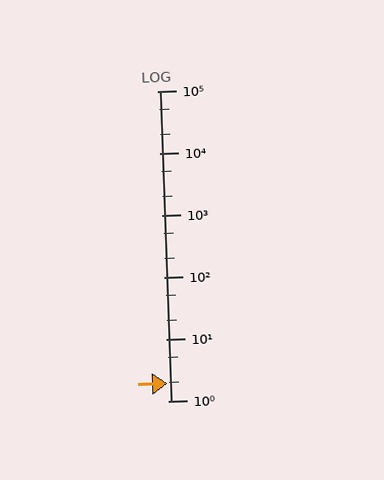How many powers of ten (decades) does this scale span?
The scale spans 5 decades, from 1 to 100000.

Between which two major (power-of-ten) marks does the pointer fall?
The pointer is between 1 and 10.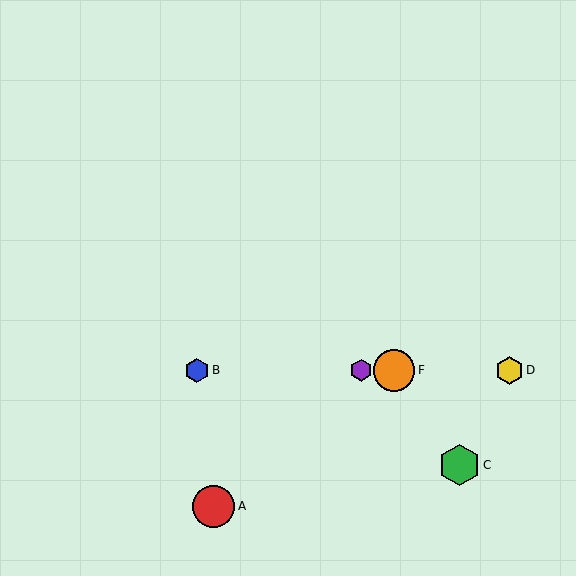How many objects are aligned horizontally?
4 objects (B, D, E, F) are aligned horizontally.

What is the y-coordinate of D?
Object D is at y≈370.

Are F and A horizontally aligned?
No, F is at y≈370 and A is at y≈506.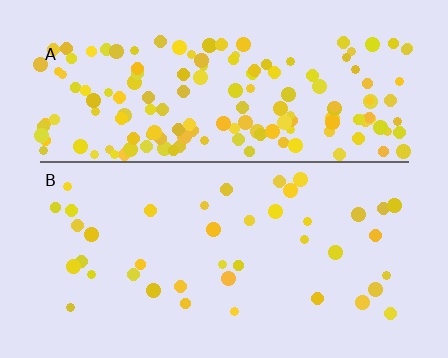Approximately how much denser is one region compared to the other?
Approximately 3.9× — region A over region B.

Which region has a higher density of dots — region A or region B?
A (the top).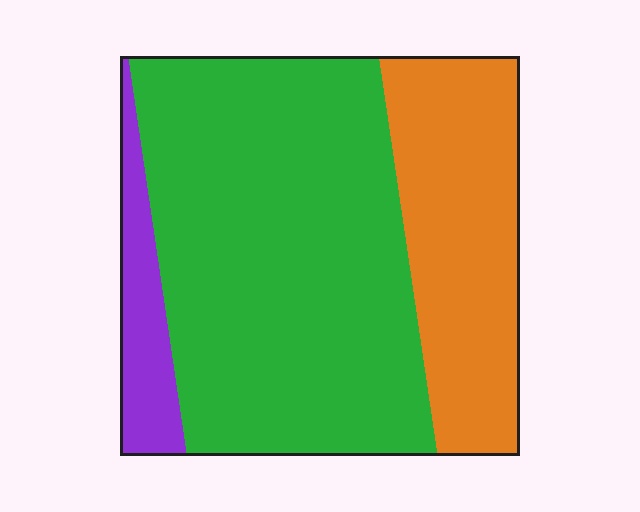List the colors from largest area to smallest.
From largest to smallest: green, orange, purple.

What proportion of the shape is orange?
Orange covers roughly 30% of the shape.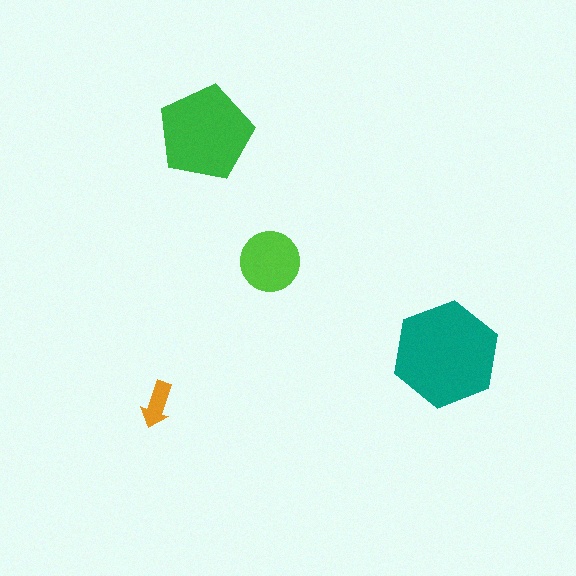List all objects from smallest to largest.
The orange arrow, the lime circle, the green pentagon, the teal hexagon.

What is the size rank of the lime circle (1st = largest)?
3rd.